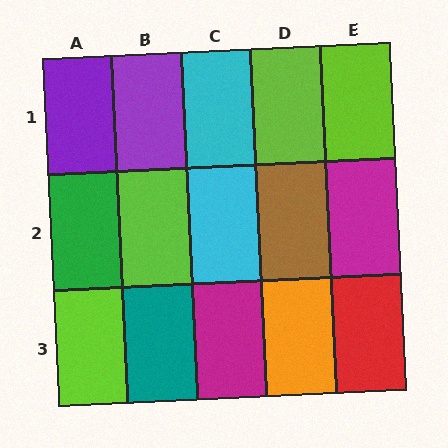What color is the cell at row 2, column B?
Lime.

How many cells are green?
1 cell is green.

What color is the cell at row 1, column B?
Purple.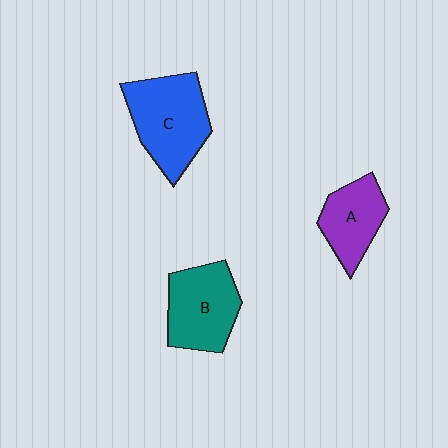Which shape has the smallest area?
Shape A (purple).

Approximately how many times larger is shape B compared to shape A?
Approximately 1.3 times.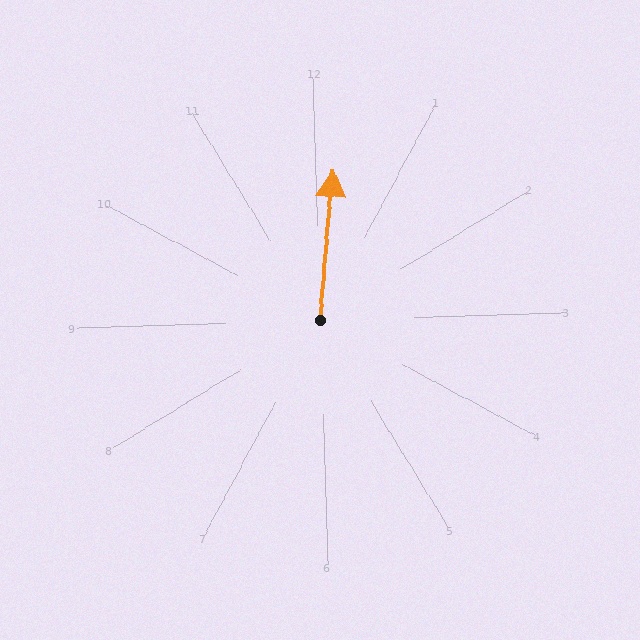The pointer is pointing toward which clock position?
Roughly 12 o'clock.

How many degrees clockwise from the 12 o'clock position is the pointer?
Approximately 7 degrees.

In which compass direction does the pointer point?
North.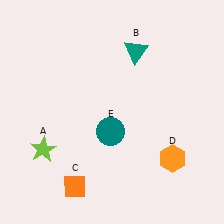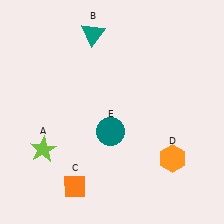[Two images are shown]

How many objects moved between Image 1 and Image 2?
1 object moved between the two images.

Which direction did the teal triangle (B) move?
The teal triangle (B) moved left.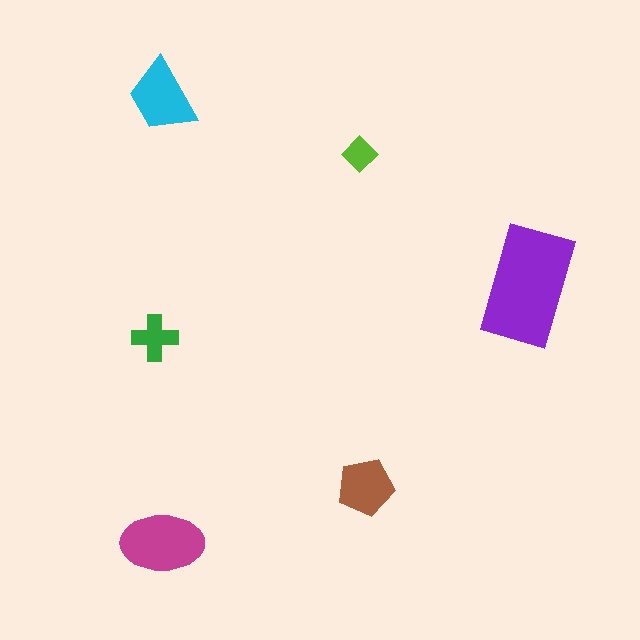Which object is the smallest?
The lime diamond.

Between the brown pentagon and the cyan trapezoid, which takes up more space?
The cyan trapezoid.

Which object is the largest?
The purple rectangle.